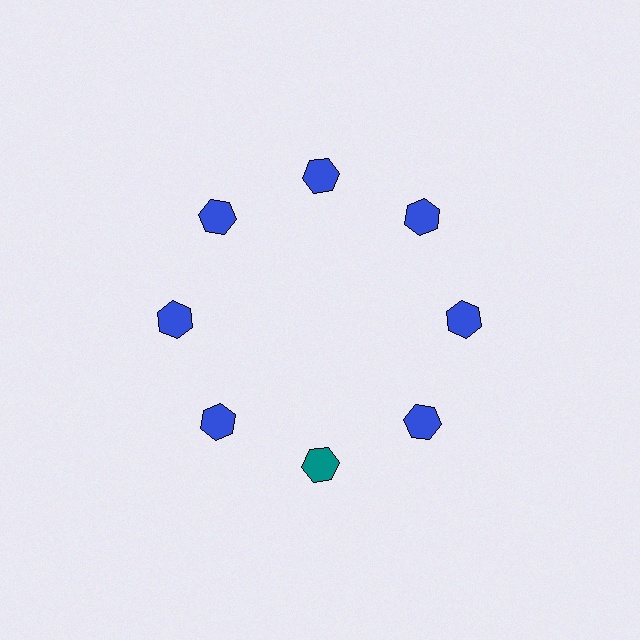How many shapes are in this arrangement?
There are 8 shapes arranged in a ring pattern.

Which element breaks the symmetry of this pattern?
The teal hexagon at roughly the 6 o'clock position breaks the symmetry. All other shapes are blue hexagons.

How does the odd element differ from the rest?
It has a different color: teal instead of blue.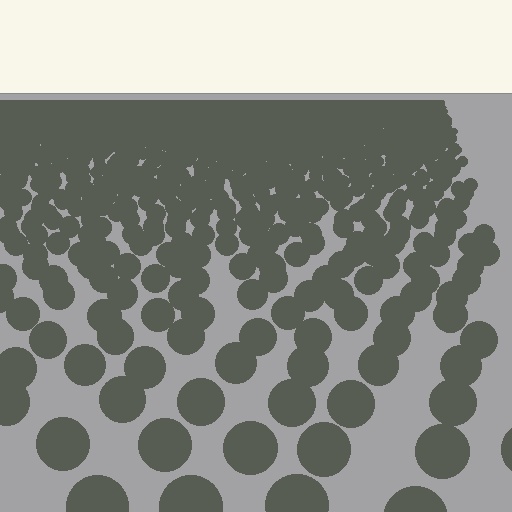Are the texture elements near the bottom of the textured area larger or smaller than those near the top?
Larger. Near the bottom, elements are closer to the viewer and appear at a bigger on-screen size.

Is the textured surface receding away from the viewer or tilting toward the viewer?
The surface is receding away from the viewer. Texture elements get smaller and denser toward the top.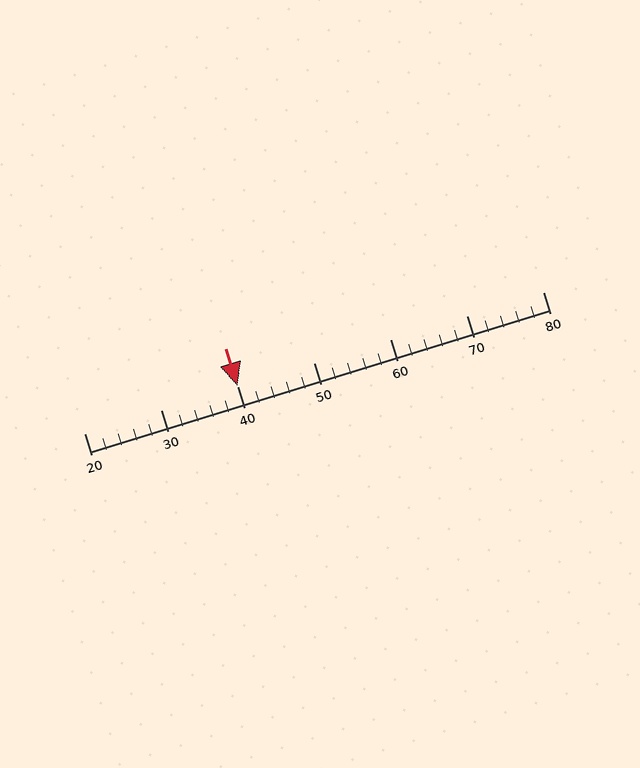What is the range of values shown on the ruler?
The ruler shows values from 20 to 80.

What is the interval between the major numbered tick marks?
The major tick marks are spaced 10 units apart.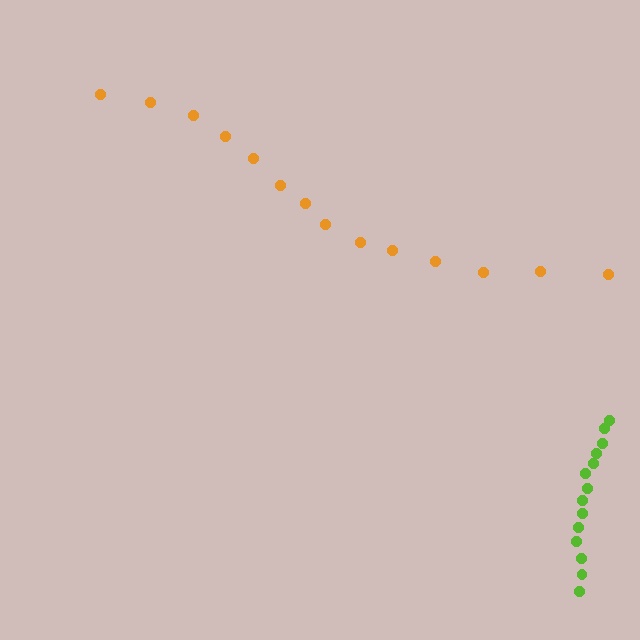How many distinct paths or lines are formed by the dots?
There are 2 distinct paths.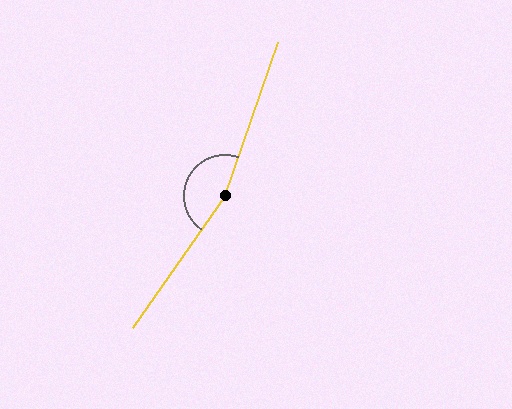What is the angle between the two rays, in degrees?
Approximately 164 degrees.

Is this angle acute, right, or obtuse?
It is obtuse.